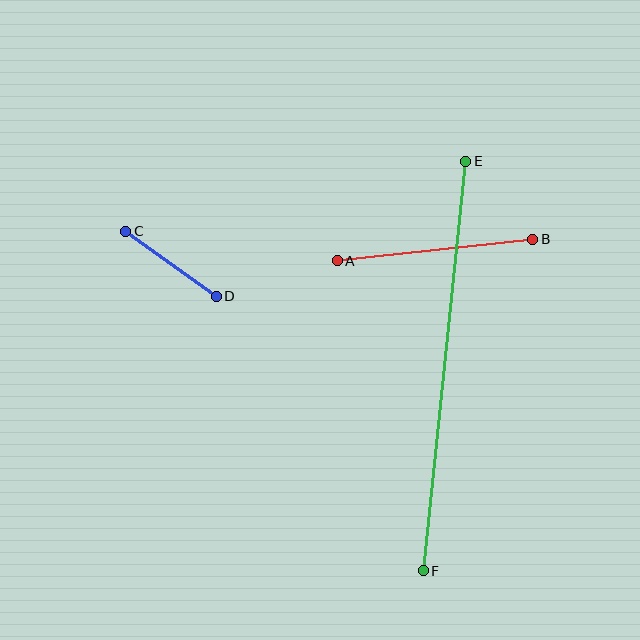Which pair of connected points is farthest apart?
Points E and F are farthest apart.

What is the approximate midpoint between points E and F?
The midpoint is at approximately (445, 366) pixels.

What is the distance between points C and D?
The distance is approximately 111 pixels.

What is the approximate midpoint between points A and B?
The midpoint is at approximately (435, 250) pixels.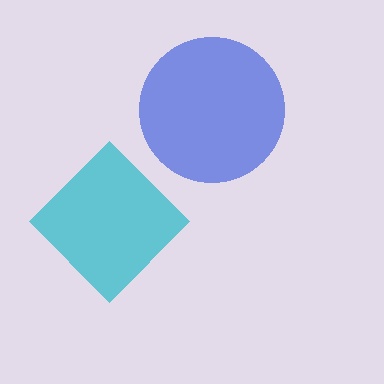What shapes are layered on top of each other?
The layered shapes are: a cyan diamond, a blue circle.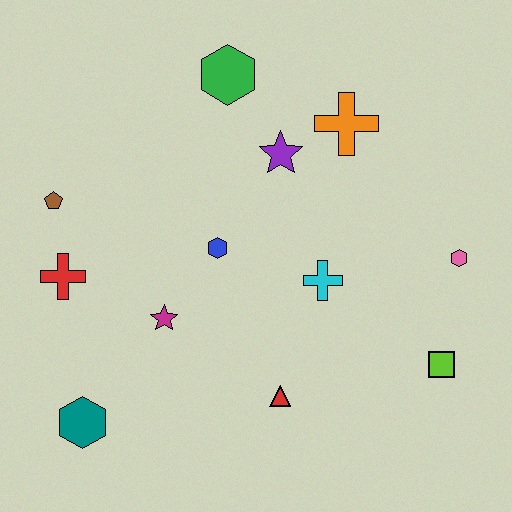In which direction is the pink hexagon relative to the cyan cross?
The pink hexagon is to the right of the cyan cross.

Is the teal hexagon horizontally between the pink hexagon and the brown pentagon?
Yes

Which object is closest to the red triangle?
The cyan cross is closest to the red triangle.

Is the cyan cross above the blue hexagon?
No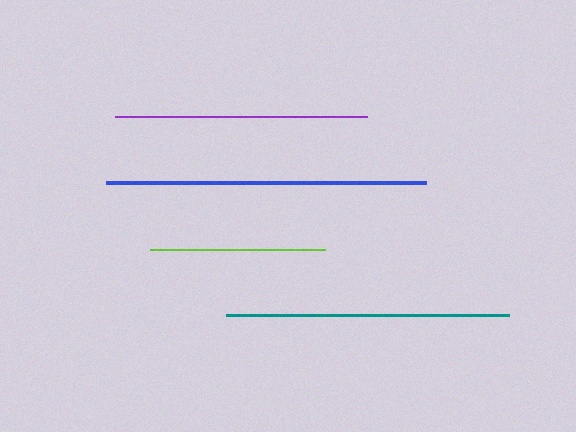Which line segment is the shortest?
The lime line is the shortest at approximately 175 pixels.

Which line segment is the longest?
The blue line is the longest at approximately 320 pixels.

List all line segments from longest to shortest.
From longest to shortest: blue, teal, purple, lime.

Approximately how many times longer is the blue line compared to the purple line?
The blue line is approximately 1.3 times the length of the purple line.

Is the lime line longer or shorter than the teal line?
The teal line is longer than the lime line.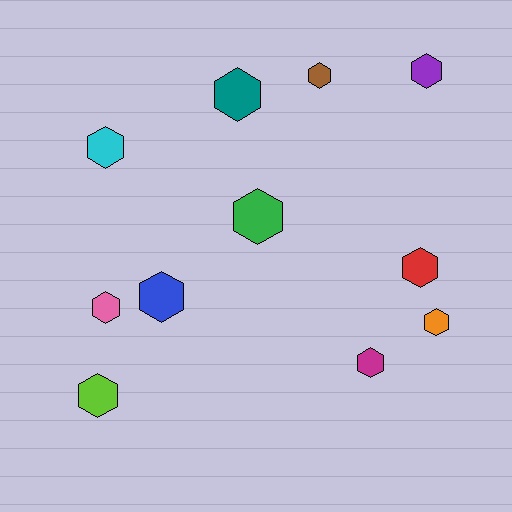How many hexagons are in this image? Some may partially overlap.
There are 11 hexagons.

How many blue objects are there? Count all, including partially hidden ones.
There is 1 blue object.